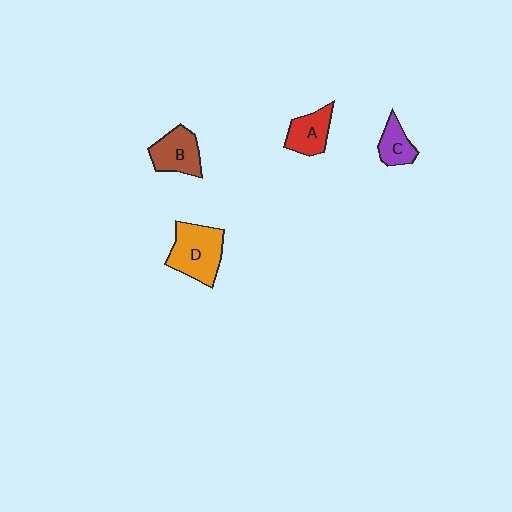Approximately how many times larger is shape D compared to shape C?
Approximately 2.0 times.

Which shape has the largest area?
Shape D (orange).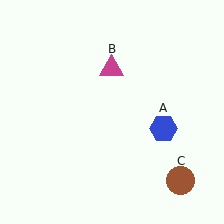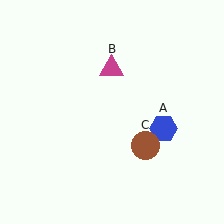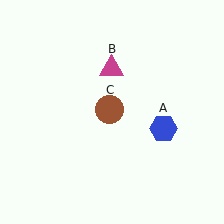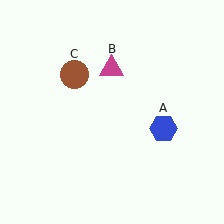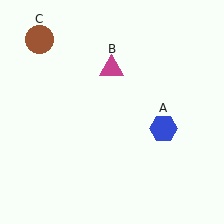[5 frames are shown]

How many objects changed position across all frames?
1 object changed position: brown circle (object C).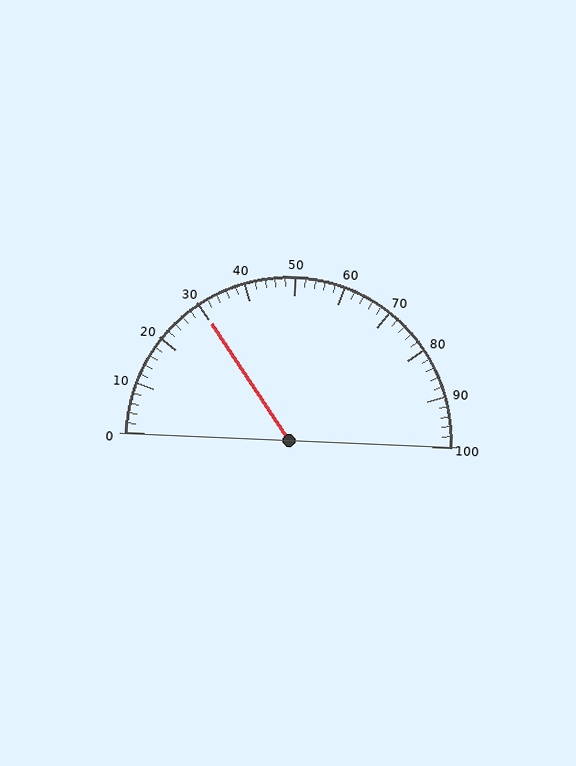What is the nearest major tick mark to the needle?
The nearest major tick mark is 30.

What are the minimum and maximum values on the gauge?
The gauge ranges from 0 to 100.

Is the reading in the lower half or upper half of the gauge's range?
The reading is in the lower half of the range (0 to 100).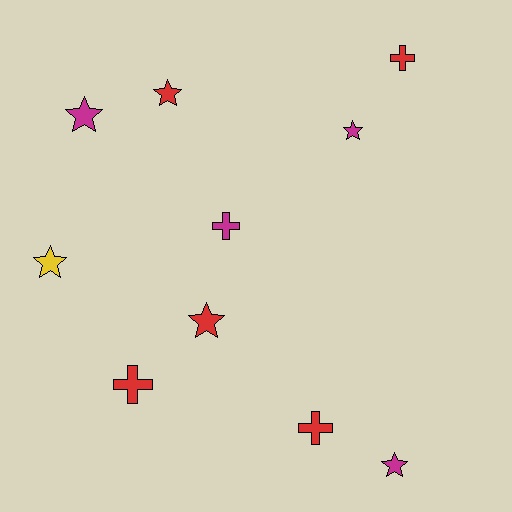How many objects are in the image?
There are 10 objects.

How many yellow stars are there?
There is 1 yellow star.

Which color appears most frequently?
Red, with 5 objects.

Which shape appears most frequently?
Star, with 6 objects.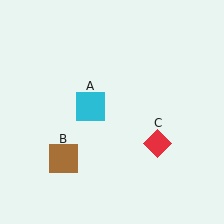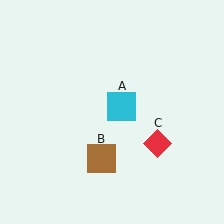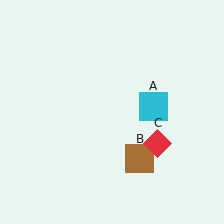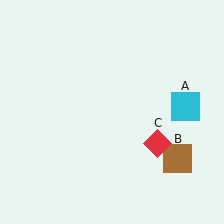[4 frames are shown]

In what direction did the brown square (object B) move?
The brown square (object B) moved right.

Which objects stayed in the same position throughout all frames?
Red diamond (object C) remained stationary.